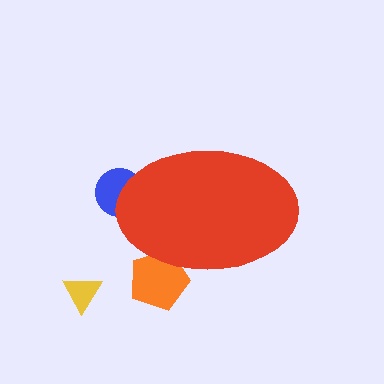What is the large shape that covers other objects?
A red ellipse.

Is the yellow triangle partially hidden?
No, the yellow triangle is fully visible.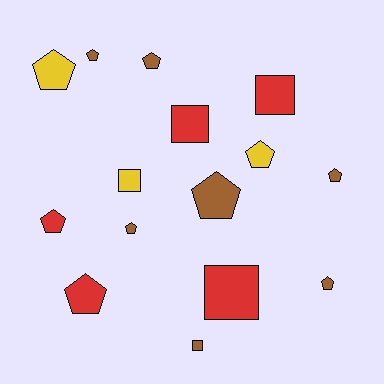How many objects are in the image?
There are 15 objects.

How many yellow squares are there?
There is 1 yellow square.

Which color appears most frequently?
Brown, with 7 objects.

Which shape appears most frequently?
Pentagon, with 10 objects.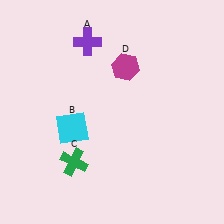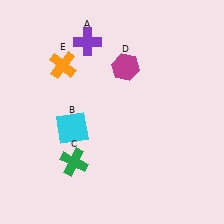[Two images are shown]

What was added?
An orange cross (E) was added in Image 2.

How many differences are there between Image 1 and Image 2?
There is 1 difference between the two images.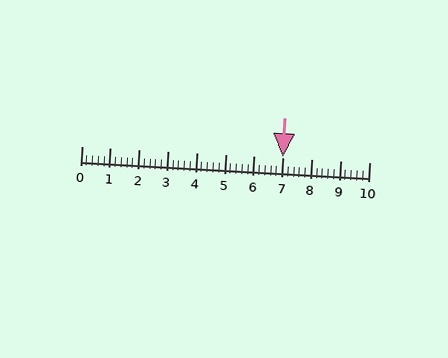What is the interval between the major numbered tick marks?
The major tick marks are spaced 1 units apart.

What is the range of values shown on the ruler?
The ruler shows values from 0 to 10.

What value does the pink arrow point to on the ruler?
The pink arrow points to approximately 7.0.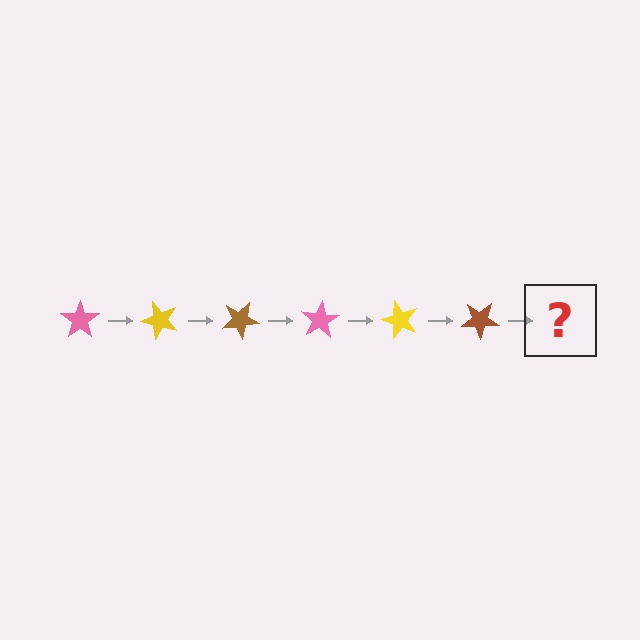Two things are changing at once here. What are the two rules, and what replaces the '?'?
The two rules are that it rotates 50 degrees each step and the color cycles through pink, yellow, and brown. The '?' should be a pink star, rotated 300 degrees from the start.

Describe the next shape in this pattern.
It should be a pink star, rotated 300 degrees from the start.